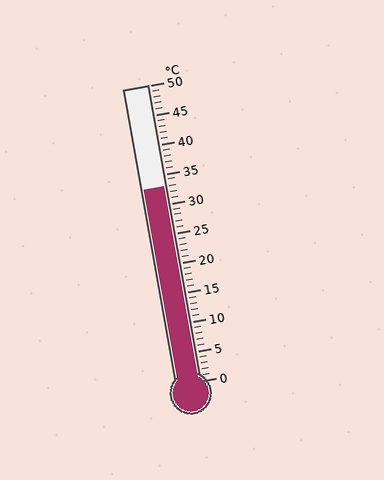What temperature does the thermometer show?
The thermometer shows approximately 33°C.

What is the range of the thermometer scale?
The thermometer scale ranges from 0°C to 50°C.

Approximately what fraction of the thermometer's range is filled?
The thermometer is filled to approximately 65% of its range.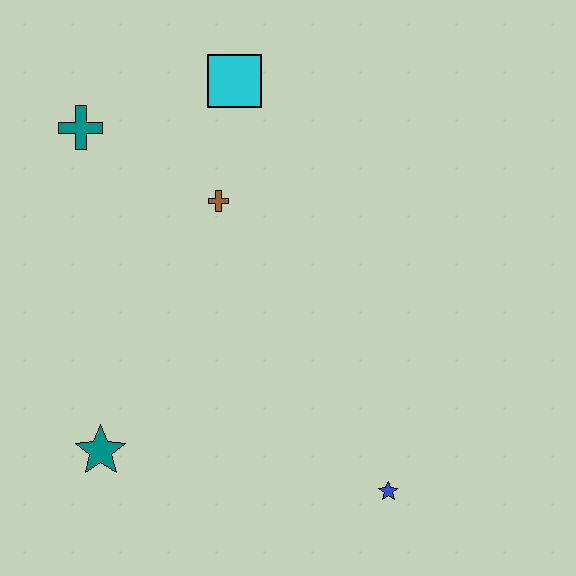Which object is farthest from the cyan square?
The blue star is farthest from the cyan square.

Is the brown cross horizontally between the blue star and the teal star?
Yes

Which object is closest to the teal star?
The brown cross is closest to the teal star.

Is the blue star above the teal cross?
No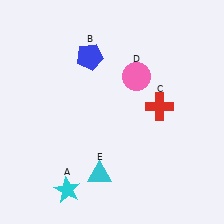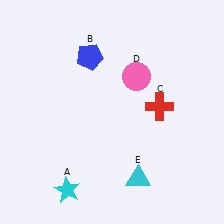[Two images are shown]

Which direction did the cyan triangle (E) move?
The cyan triangle (E) moved right.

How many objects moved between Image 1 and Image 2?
1 object moved between the two images.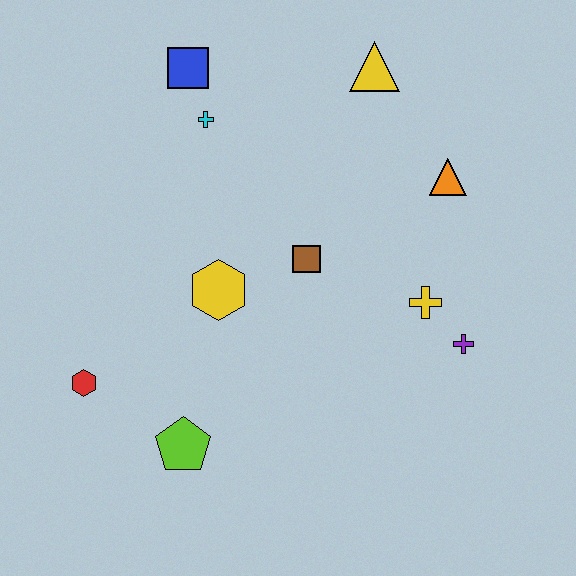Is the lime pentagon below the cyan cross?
Yes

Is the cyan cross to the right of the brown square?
No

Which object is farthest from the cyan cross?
The purple cross is farthest from the cyan cross.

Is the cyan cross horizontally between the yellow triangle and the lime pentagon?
Yes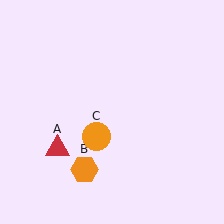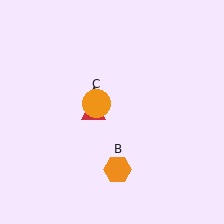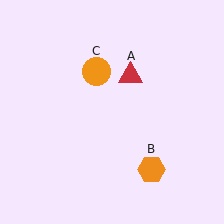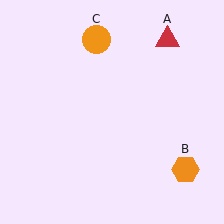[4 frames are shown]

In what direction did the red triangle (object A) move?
The red triangle (object A) moved up and to the right.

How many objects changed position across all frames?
3 objects changed position: red triangle (object A), orange hexagon (object B), orange circle (object C).